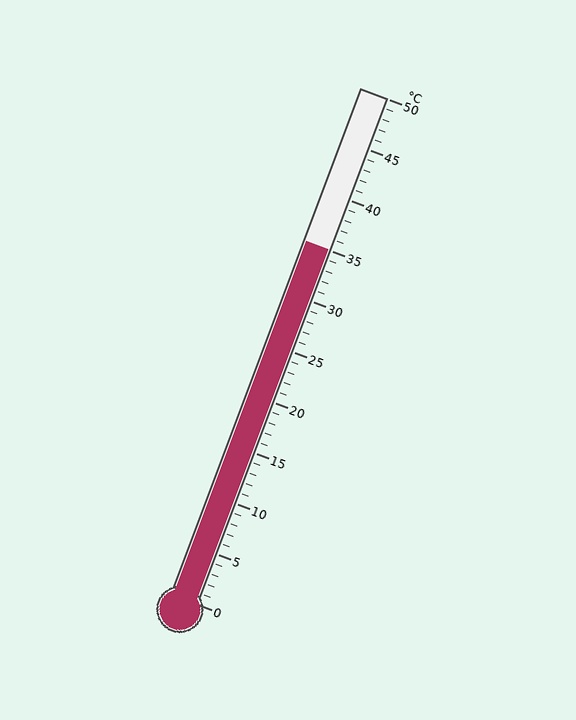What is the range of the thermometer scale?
The thermometer scale ranges from 0°C to 50°C.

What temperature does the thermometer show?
The thermometer shows approximately 35°C.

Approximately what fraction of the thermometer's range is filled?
The thermometer is filled to approximately 70% of its range.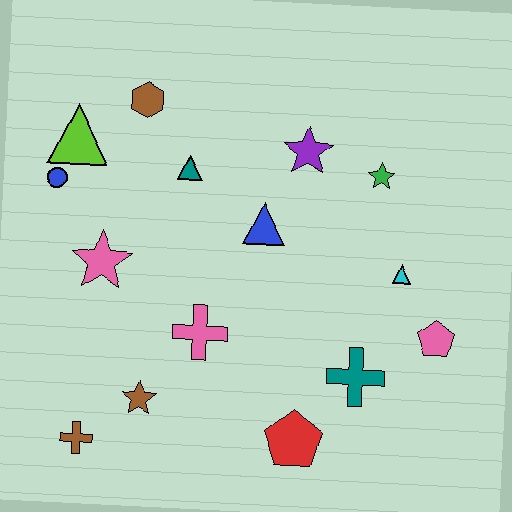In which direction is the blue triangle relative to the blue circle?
The blue triangle is to the right of the blue circle.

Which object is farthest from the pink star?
The pink pentagon is farthest from the pink star.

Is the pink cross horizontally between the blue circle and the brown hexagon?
No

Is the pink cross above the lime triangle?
No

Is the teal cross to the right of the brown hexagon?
Yes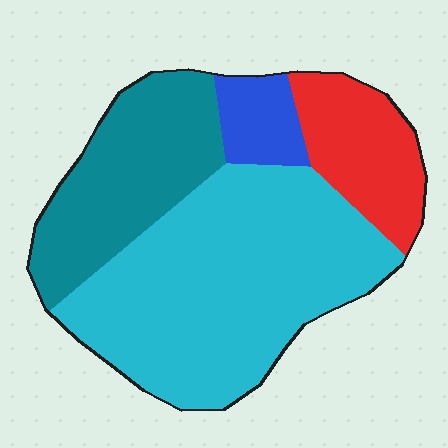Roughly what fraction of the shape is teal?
Teal covers 25% of the shape.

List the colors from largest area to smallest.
From largest to smallest: cyan, teal, red, blue.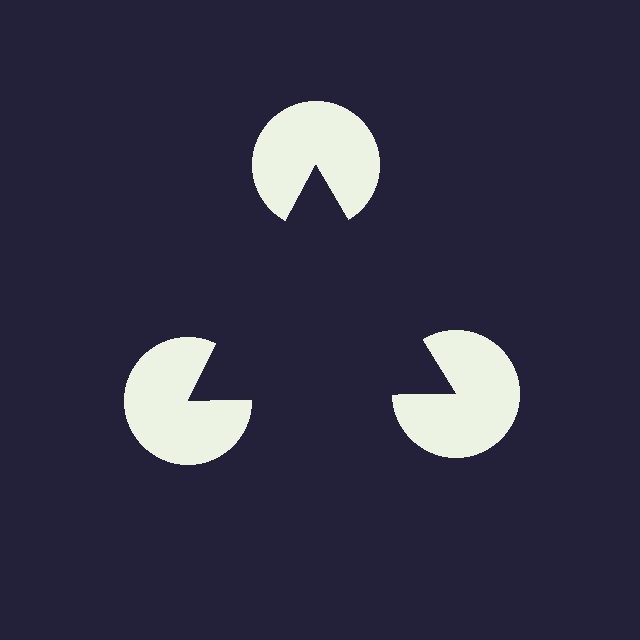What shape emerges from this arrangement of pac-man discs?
An illusory triangle — its edges are inferred from the aligned wedge cuts in the pac-man discs, not physically drawn.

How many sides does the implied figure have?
3 sides.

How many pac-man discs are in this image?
There are 3 — one at each vertex of the illusory triangle.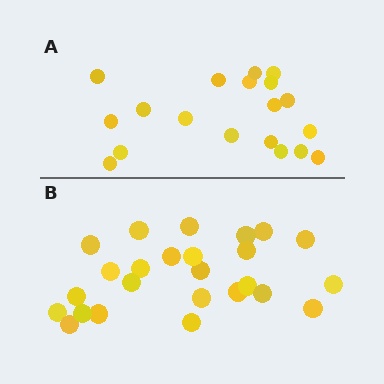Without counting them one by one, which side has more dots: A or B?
Region B (the bottom region) has more dots.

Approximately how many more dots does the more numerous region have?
Region B has about 6 more dots than region A.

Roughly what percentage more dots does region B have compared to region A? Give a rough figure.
About 30% more.